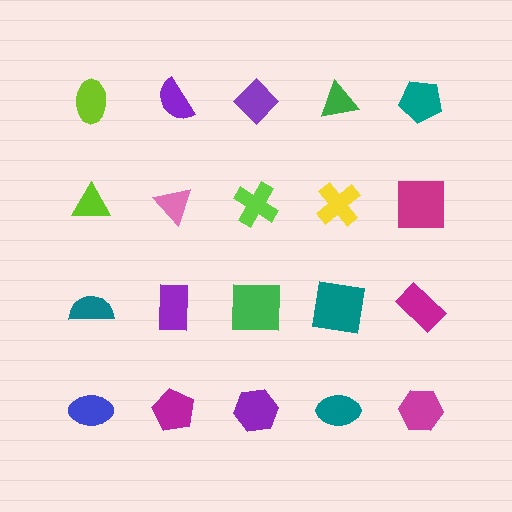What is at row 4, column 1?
A blue ellipse.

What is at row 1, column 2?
A purple semicircle.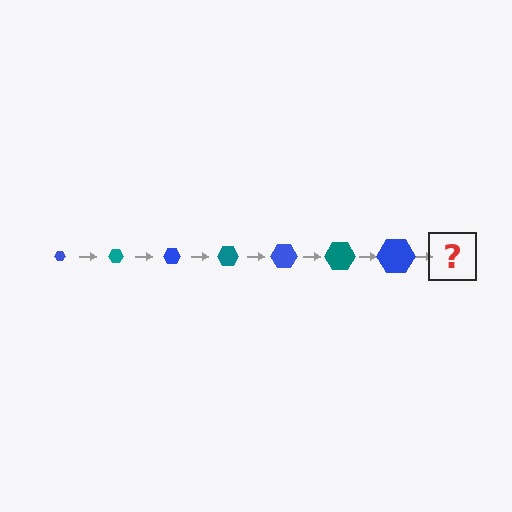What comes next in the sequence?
The next element should be a teal hexagon, larger than the previous one.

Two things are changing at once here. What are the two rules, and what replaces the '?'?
The two rules are that the hexagon grows larger each step and the color cycles through blue and teal. The '?' should be a teal hexagon, larger than the previous one.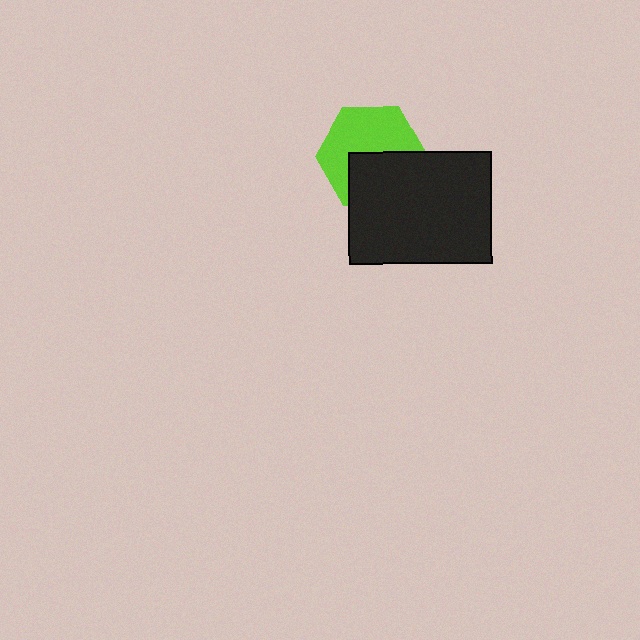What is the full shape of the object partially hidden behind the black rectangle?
The partially hidden object is a lime hexagon.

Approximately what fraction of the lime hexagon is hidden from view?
Roughly 43% of the lime hexagon is hidden behind the black rectangle.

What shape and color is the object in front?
The object in front is a black rectangle.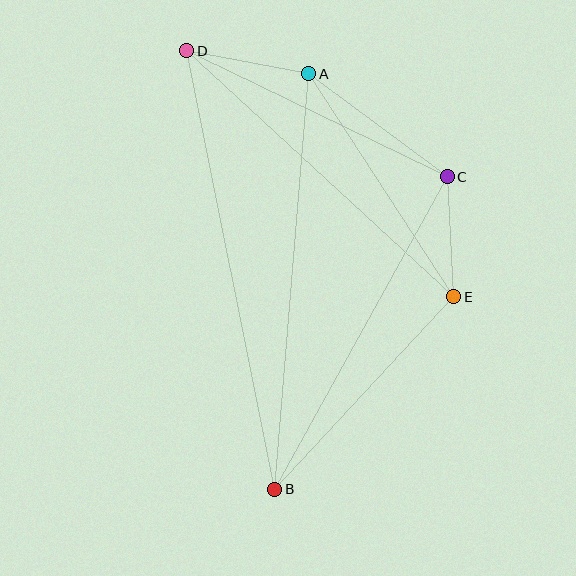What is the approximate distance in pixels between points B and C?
The distance between B and C is approximately 357 pixels.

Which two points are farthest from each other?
Points B and D are farthest from each other.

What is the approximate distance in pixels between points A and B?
The distance between A and B is approximately 417 pixels.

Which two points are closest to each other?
Points C and E are closest to each other.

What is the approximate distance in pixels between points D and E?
The distance between D and E is approximately 363 pixels.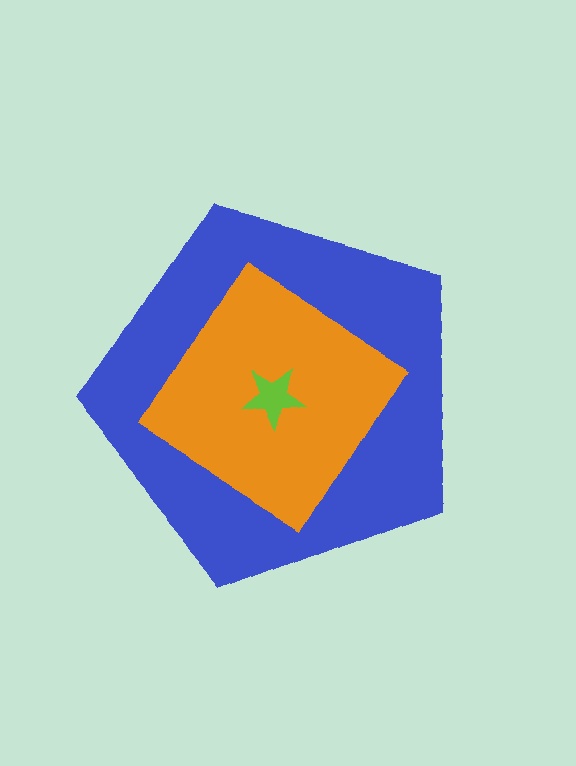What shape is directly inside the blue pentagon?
The orange diamond.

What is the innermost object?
The lime star.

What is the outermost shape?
The blue pentagon.